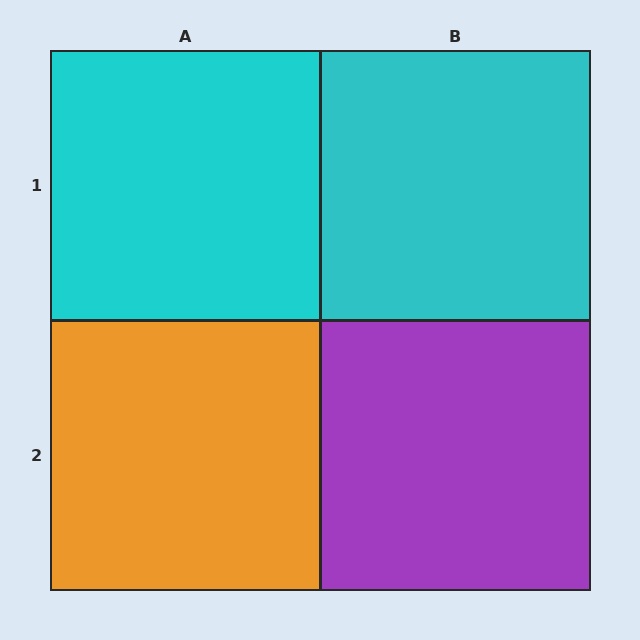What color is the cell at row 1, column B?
Cyan.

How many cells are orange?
1 cell is orange.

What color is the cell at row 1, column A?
Cyan.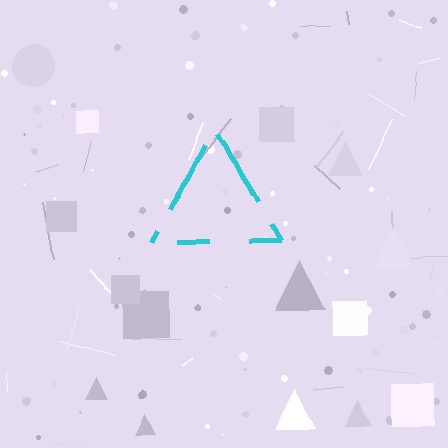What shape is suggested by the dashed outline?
The dashed outline suggests a triangle.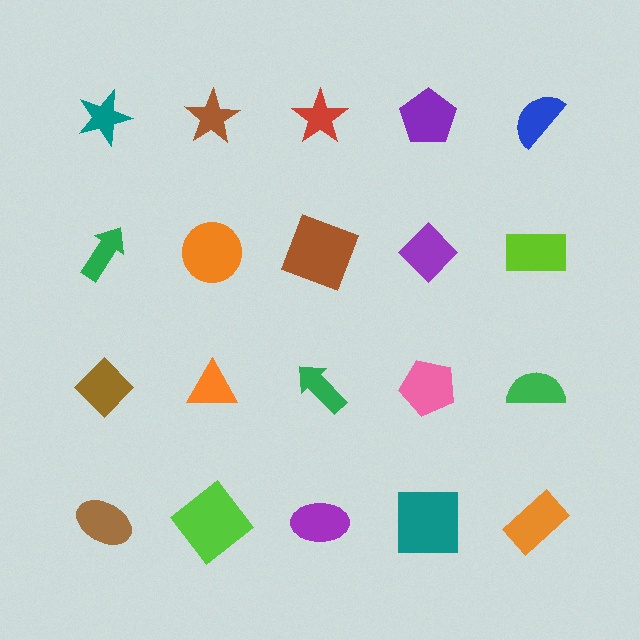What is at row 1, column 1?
A teal star.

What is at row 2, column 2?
An orange circle.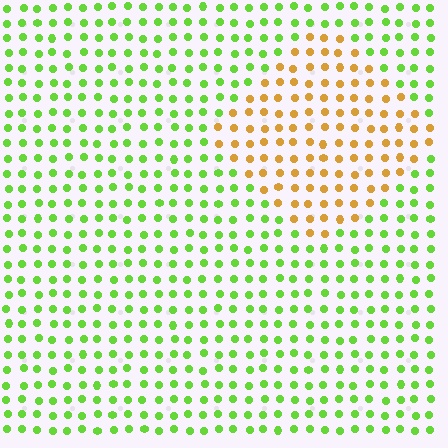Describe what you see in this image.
The image is filled with small lime elements in a uniform arrangement. A diamond-shaped region is visible where the elements are tinted to a slightly different hue, forming a subtle color boundary.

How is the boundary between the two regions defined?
The boundary is defined purely by a slight shift in hue (about 64 degrees). Spacing, size, and orientation are identical on both sides.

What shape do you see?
I see a diamond.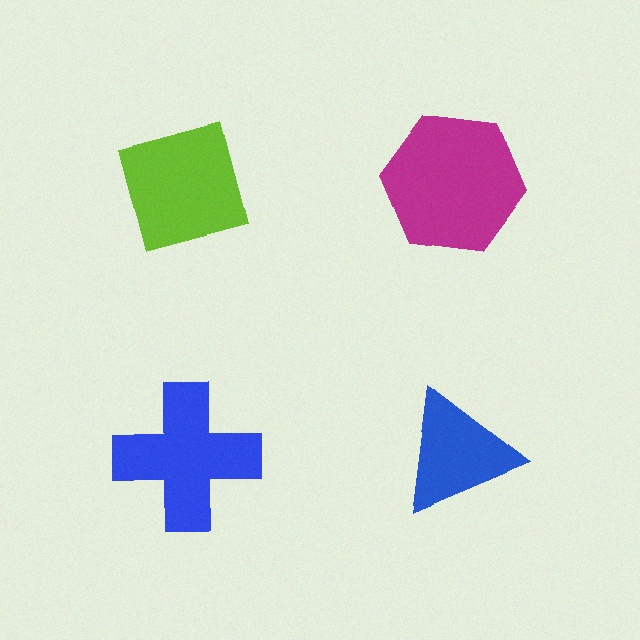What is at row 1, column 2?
A magenta hexagon.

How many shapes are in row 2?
2 shapes.